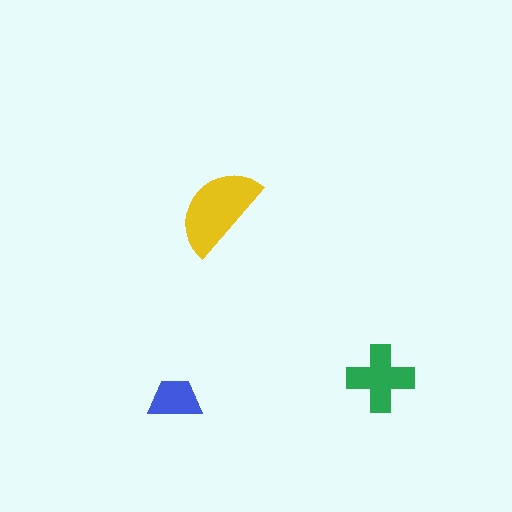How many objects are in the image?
There are 3 objects in the image.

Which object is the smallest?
The blue trapezoid.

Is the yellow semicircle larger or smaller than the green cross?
Larger.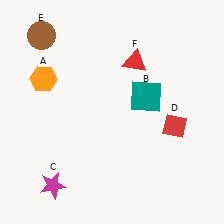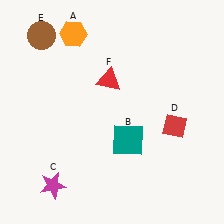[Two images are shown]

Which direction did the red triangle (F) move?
The red triangle (F) moved left.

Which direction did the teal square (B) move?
The teal square (B) moved down.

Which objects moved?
The objects that moved are: the orange hexagon (A), the teal square (B), the red triangle (F).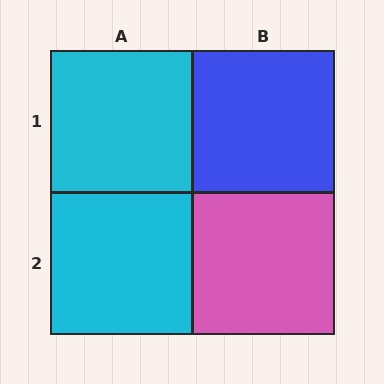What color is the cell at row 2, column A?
Cyan.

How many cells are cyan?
2 cells are cyan.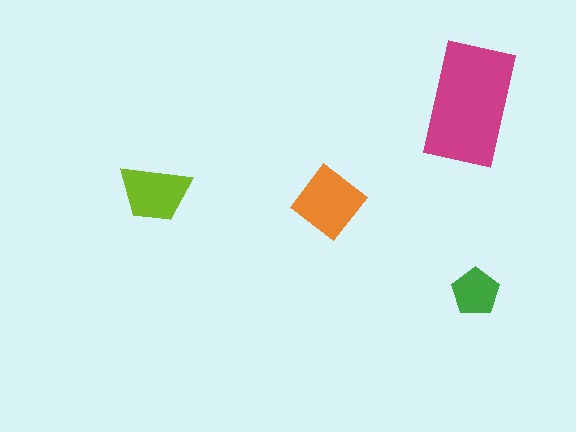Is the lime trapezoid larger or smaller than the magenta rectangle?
Smaller.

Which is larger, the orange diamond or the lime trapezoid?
The orange diamond.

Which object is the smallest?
The green pentagon.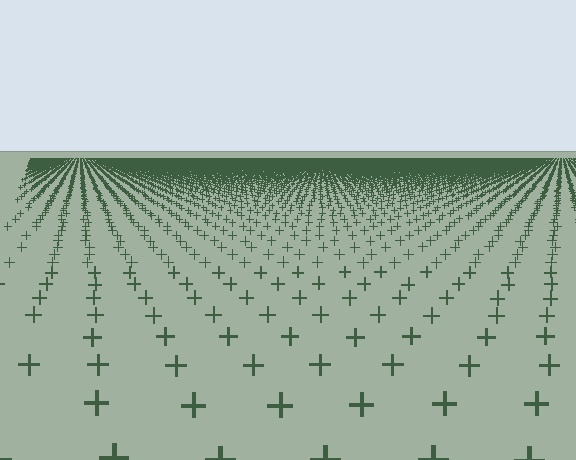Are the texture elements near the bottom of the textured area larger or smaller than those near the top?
Larger. Near the bottom, elements are closer to the viewer and appear at a bigger on-screen size.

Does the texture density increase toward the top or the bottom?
Density increases toward the top.